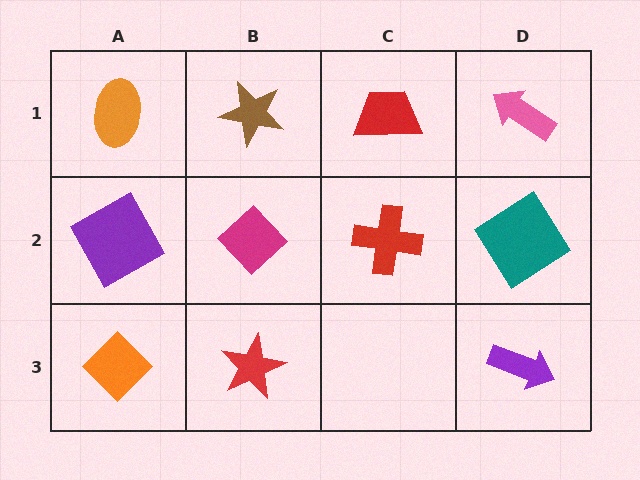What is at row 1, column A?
An orange ellipse.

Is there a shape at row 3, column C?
No, that cell is empty.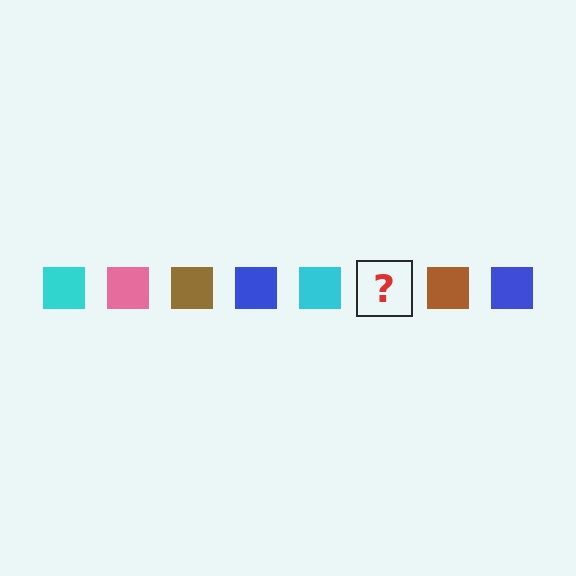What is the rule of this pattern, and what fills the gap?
The rule is that the pattern cycles through cyan, pink, brown, blue squares. The gap should be filled with a pink square.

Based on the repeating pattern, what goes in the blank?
The blank should be a pink square.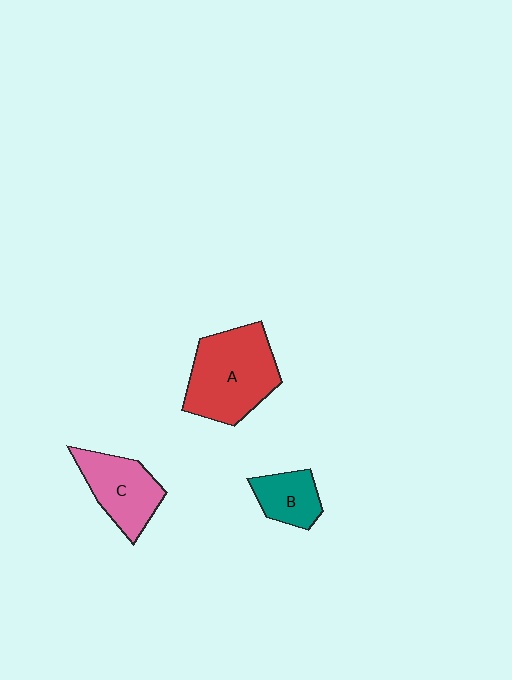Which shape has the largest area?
Shape A (red).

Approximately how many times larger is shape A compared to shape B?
Approximately 2.3 times.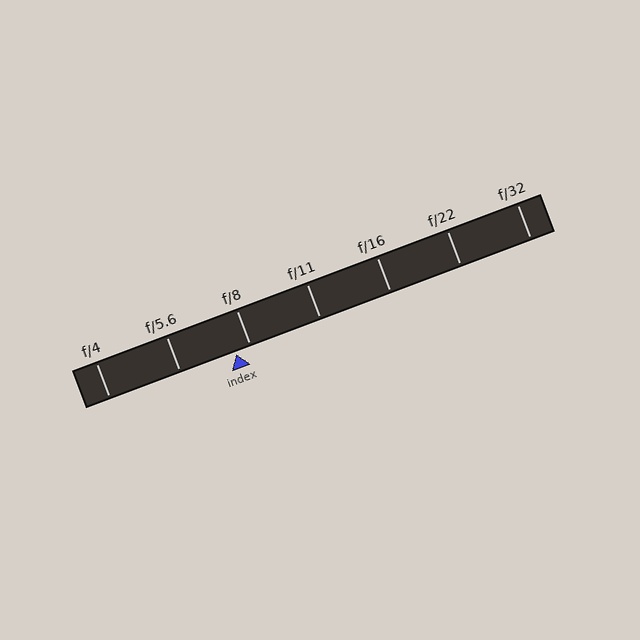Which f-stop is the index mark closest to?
The index mark is closest to f/8.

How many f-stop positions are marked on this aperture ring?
There are 7 f-stop positions marked.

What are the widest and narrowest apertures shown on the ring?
The widest aperture shown is f/4 and the narrowest is f/32.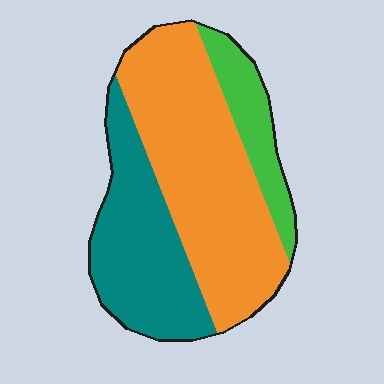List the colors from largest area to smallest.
From largest to smallest: orange, teal, green.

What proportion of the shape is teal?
Teal covers 33% of the shape.